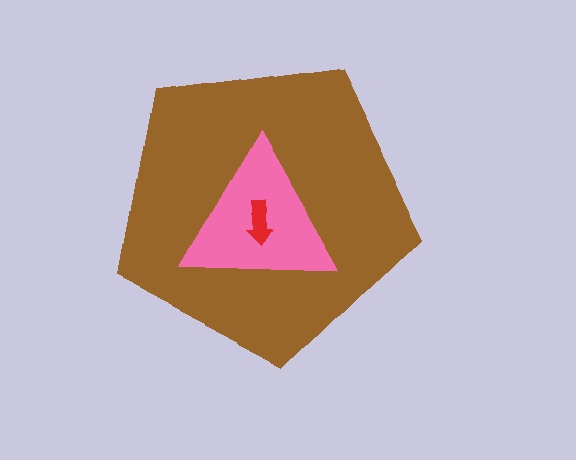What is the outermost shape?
The brown pentagon.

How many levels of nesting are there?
3.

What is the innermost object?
The red arrow.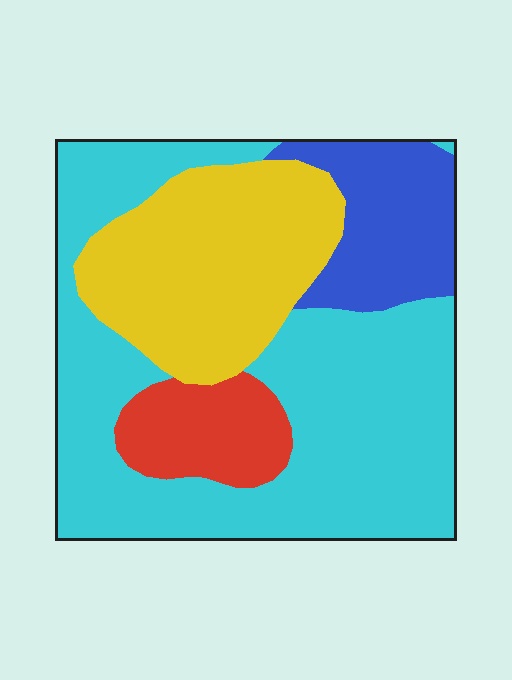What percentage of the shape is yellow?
Yellow takes up about one quarter (1/4) of the shape.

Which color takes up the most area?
Cyan, at roughly 50%.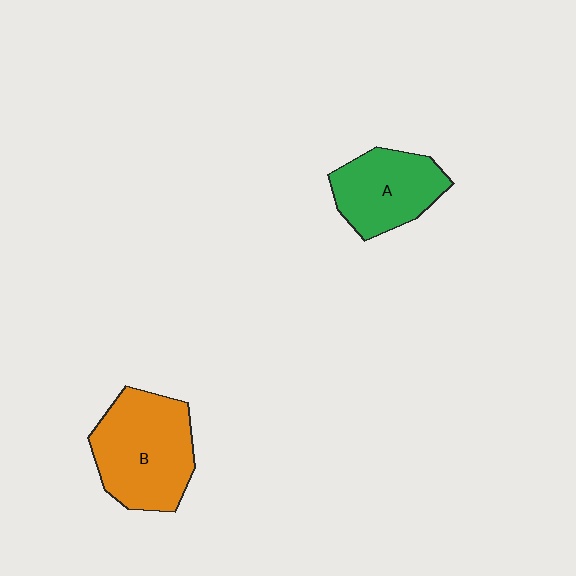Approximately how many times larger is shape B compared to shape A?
Approximately 1.3 times.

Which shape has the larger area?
Shape B (orange).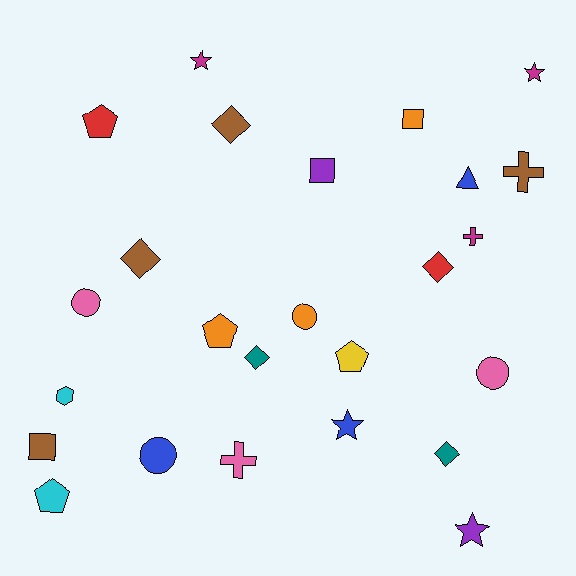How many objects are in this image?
There are 25 objects.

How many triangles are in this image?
There is 1 triangle.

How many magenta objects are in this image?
There are 3 magenta objects.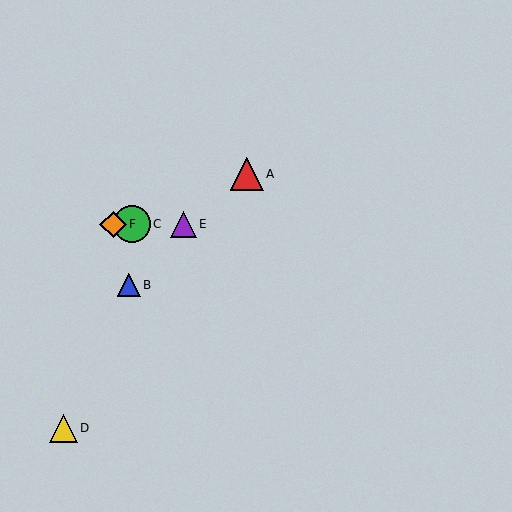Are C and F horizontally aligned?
Yes, both are at y≈224.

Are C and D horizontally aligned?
No, C is at y≈224 and D is at y≈428.